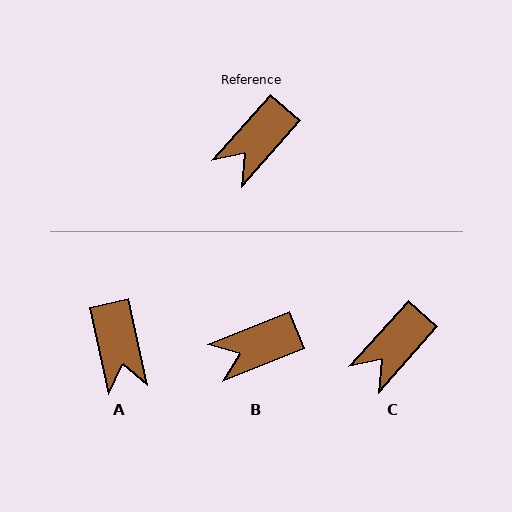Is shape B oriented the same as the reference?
No, it is off by about 26 degrees.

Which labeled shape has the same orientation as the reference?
C.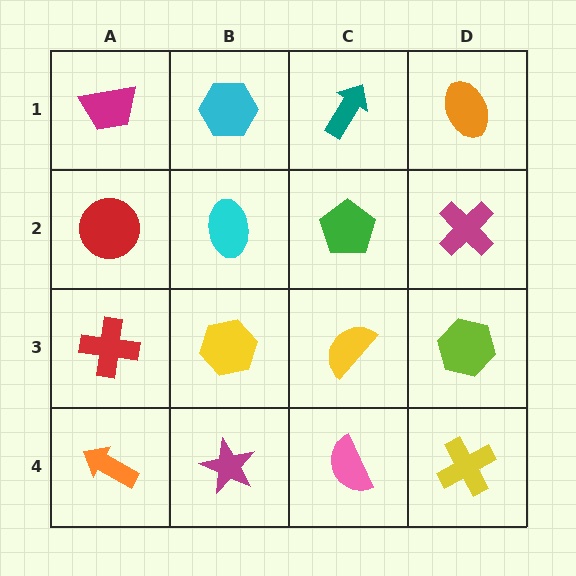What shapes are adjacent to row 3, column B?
A cyan ellipse (row 2, column B), a magenta star (row 4, column B), a red cross (row 3, column A), a yellow semicircle (row 3, column C).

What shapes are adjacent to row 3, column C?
A green pentagon (row 2, column C), a pink semicircle (row 4, column C), a yellow hexagon (row 3, column B), a lime hexagon (row 3, column D).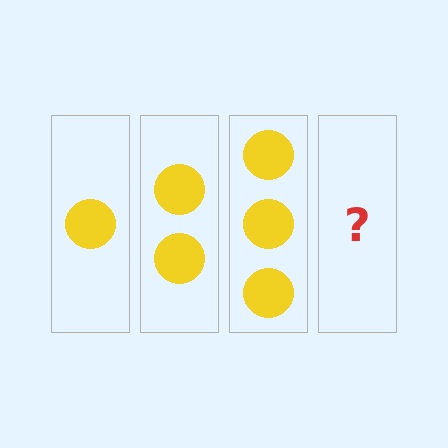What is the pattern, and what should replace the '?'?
The pattern is that each step adds one more circle. The '?' should be 4 circles.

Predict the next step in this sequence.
The next step is 4 circles.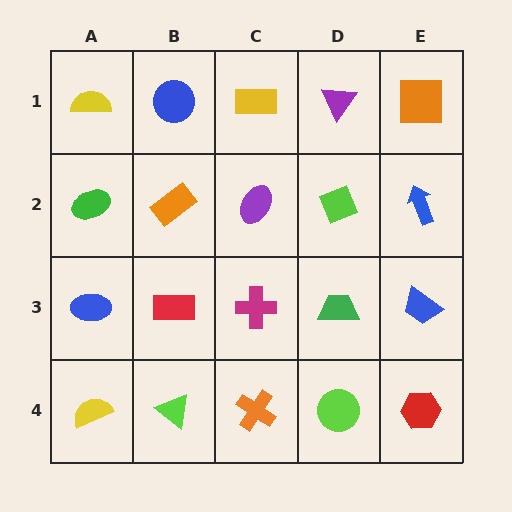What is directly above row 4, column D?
A green trapezoid.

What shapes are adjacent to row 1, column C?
A purple ellipse (row 2, column C), a blue circle (row 1, column B), a purple triangle (row 1, column D).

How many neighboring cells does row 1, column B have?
3.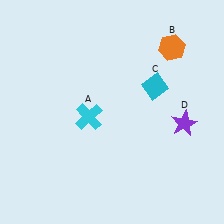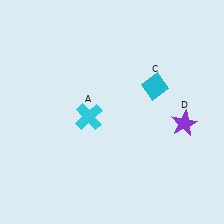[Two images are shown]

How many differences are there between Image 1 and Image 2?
There is 1 difference between the two images.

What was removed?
The orange hexagon (B) was removed in Image 2.